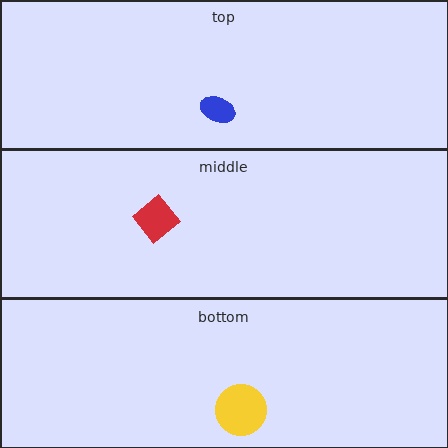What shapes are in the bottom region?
The yellow circle.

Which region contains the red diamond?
The middle region.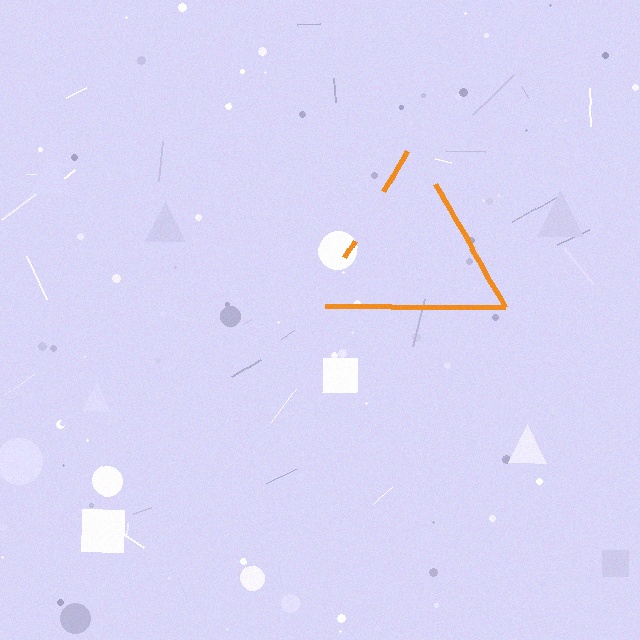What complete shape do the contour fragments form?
The contour fragments form a triangle.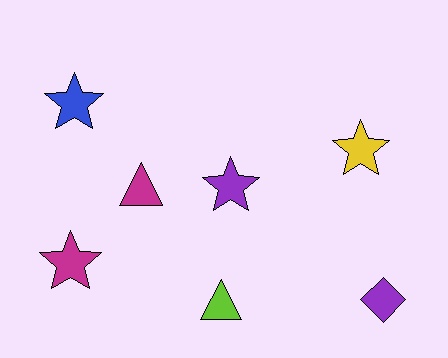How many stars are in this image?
There are 4 stars.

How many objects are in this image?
There are 7 objects.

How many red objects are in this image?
There are no red objects.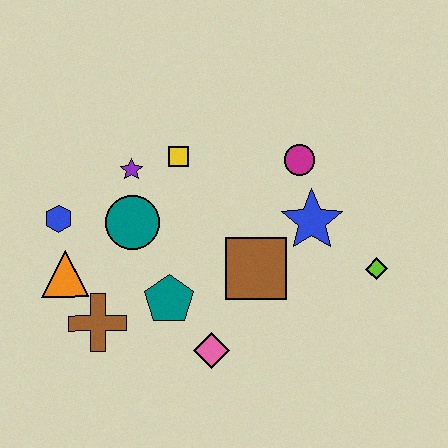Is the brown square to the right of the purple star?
Yes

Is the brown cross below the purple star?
Yes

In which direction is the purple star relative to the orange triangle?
The purple star is above the orange triangle.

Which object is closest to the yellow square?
The purple star is closest to the yellow square.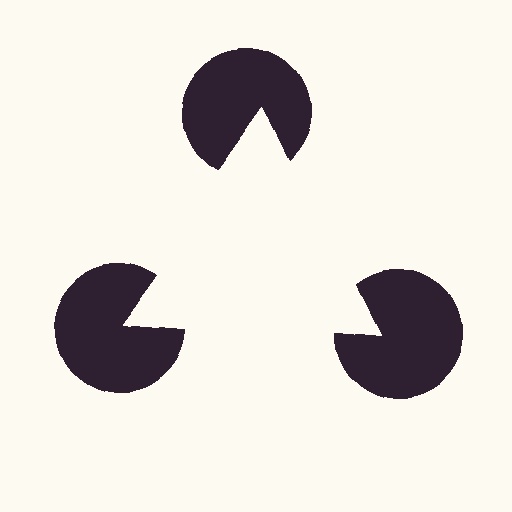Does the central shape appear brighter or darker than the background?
It typically appears slightly brighter than the background, even though no actual brightness change is drawn.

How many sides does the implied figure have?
3 sides.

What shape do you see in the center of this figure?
An illusory triangle — its edges are inferred from the aligned wedge cuts in the pac-man discs, not physically drawn.